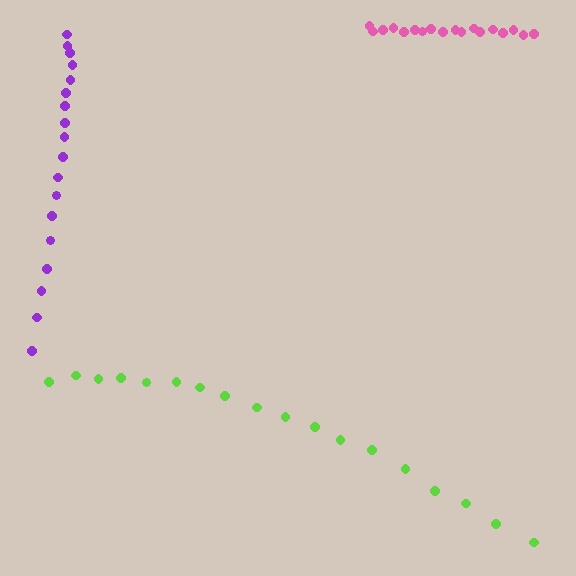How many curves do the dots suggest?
There are 3 distinct paths.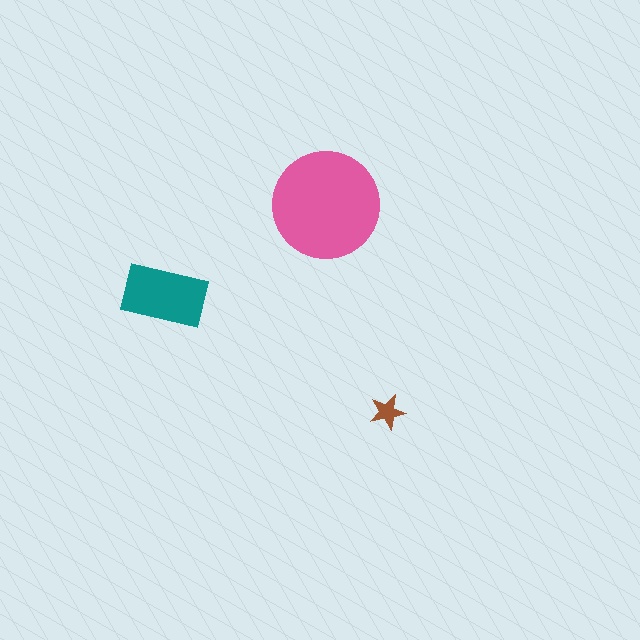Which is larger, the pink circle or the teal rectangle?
The pink circle.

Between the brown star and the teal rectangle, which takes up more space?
The teal rectangle.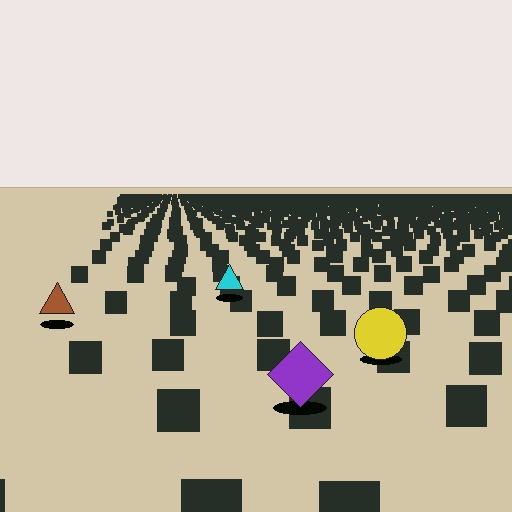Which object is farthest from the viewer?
The cyan triangle is farthest from the viewer. It appears smaller and the ground texture around it is denser.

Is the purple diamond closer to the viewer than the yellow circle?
Yes. The purple diamond is closer — you can tell from the texture gradient: the ground texture is coarser near it.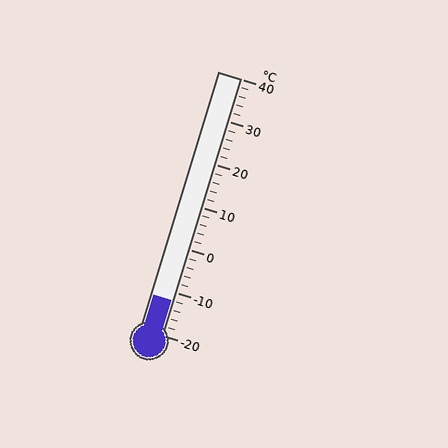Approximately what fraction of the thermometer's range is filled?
The thermometer is filled to approximately 15% of its range.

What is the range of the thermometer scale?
The thermometer scale ranges from -20°C to 40°C.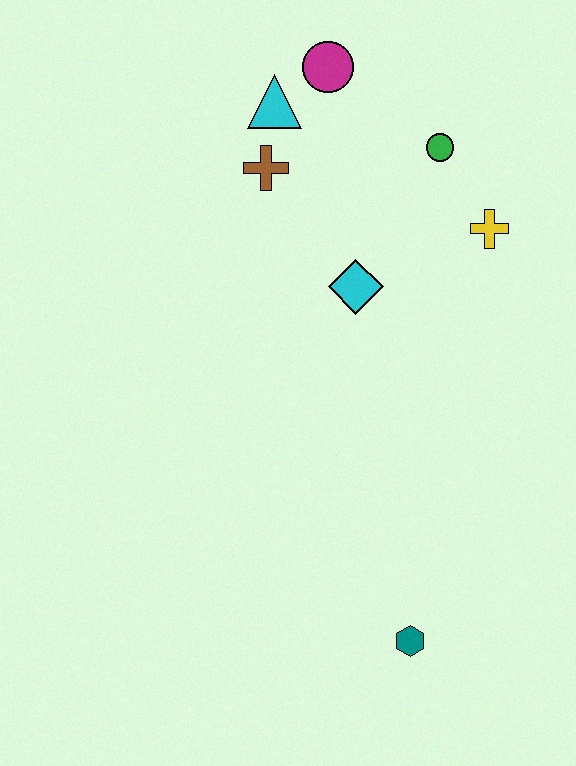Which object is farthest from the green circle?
The teal hexagon is farthest from the green circle.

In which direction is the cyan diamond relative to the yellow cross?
The cyan diamond is to the left of the yellow cross.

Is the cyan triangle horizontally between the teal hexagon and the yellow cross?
No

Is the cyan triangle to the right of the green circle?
No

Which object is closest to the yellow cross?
The green circle is closest to the yellow cross.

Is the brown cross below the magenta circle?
Yes